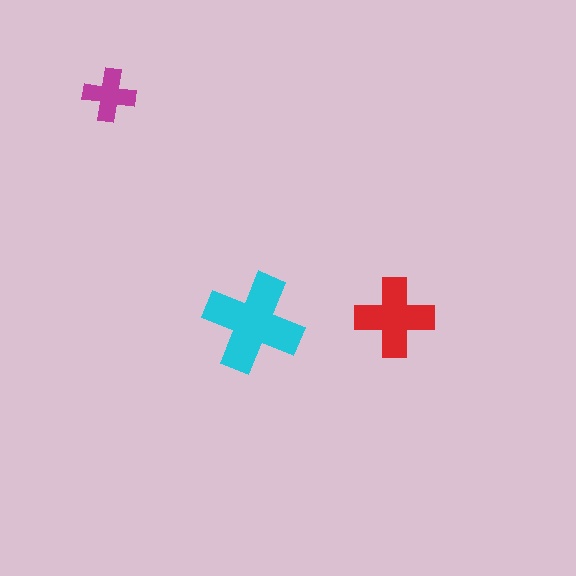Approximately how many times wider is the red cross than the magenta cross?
About 1.5 times wider.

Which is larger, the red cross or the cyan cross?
The cyan one.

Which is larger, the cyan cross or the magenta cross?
The cyan one.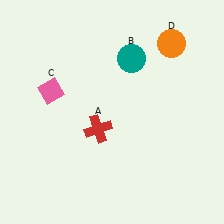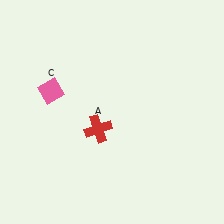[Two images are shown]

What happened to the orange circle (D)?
The orange circle (D) was removed in Image 2. It was in the top-right area of Image 1.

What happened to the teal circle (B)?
The teal circle (B) was removed in Image 2. It was in the top-right area of Image 1.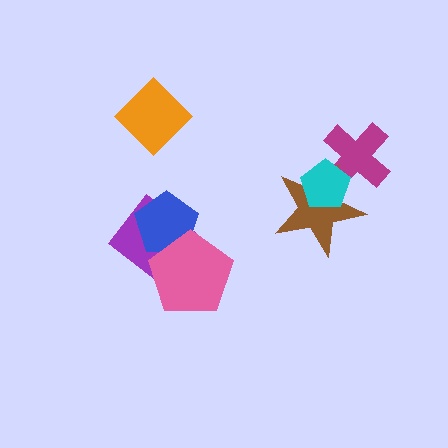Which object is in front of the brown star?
The cyan pentagon is in front of the brown star.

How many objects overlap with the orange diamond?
0 objects overlap with the orange diamond.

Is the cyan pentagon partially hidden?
No, no other shape covers it.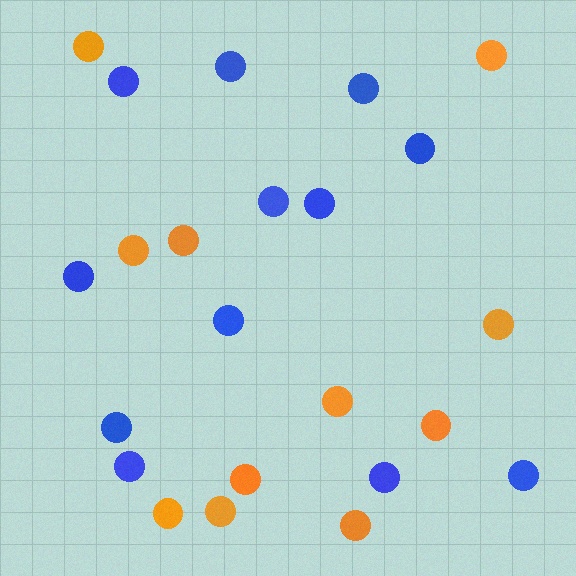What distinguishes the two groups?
There are 2 groups: one group of blue circles (12) and one group of orange circles (11).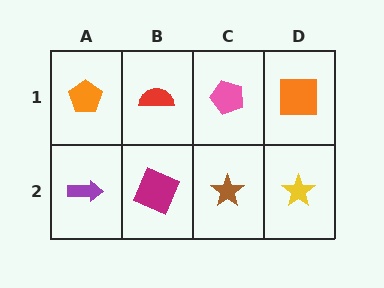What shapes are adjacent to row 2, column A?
An orange pentagon (row 1, column A), a magenta square (row 2, column B).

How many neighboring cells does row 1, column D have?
2.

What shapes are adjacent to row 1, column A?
A purple arrow (row 2, column A), a red semicircle (row 1, column B).